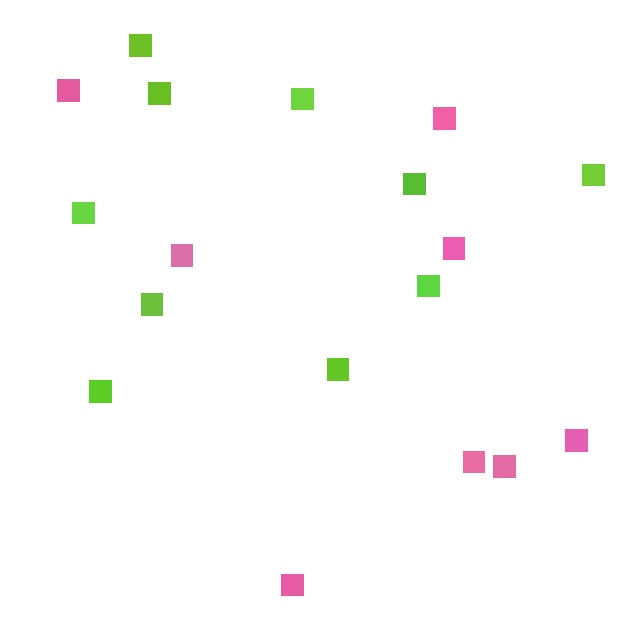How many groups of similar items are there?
There are 2 groups: one group of lime squares (10) and one group of pink squares (8).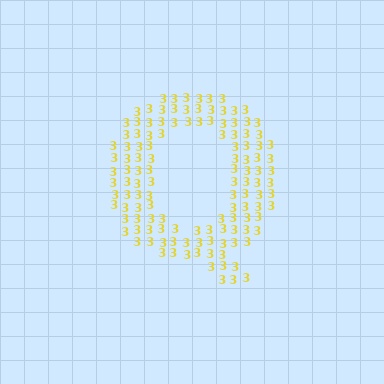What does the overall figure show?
The overall figure shows the letter Q.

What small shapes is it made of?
It is made of small digit 3's.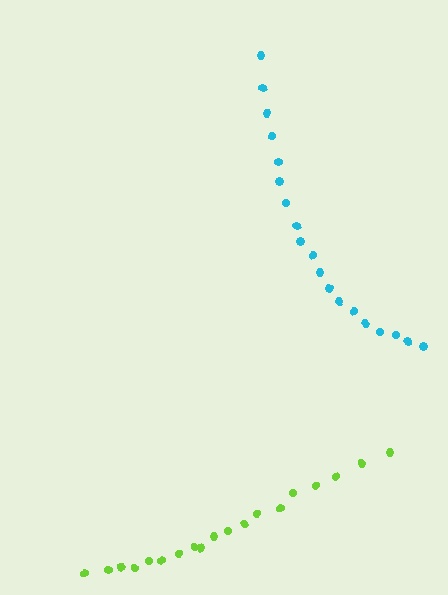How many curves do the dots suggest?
There are 2 distinct paths.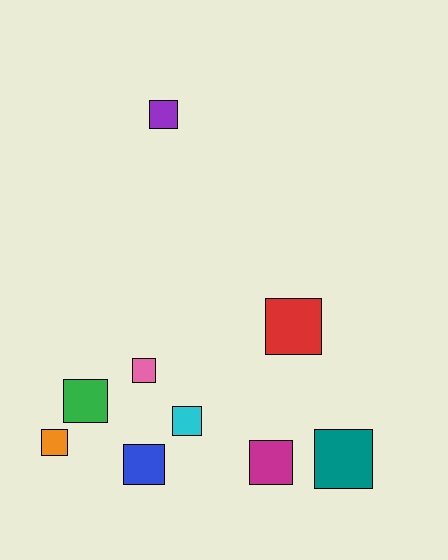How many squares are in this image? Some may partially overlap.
There are 9 squares.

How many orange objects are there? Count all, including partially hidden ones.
There is 1 orange object.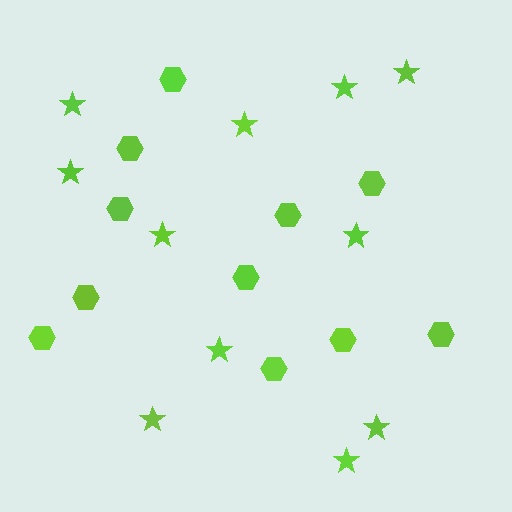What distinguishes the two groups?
There are 2 groups: one group of hexagons (11) and one group of stars (11).